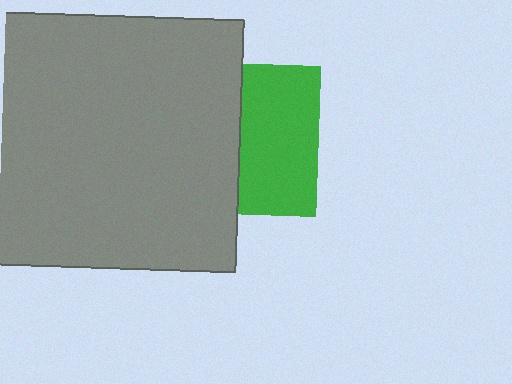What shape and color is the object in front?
The object in front is a gray rectangle.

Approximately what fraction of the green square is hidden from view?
Roughly 49% of the green square is hidden behind the gray rectangle.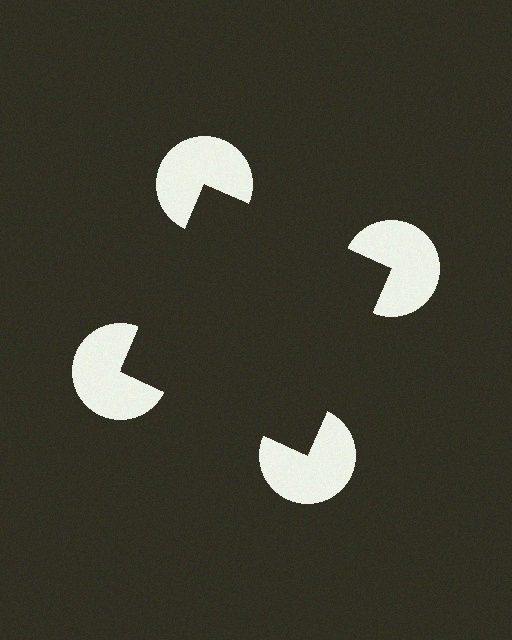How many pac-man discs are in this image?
There are 4 — one at each vertex of the illusory square.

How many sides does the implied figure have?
4 sides.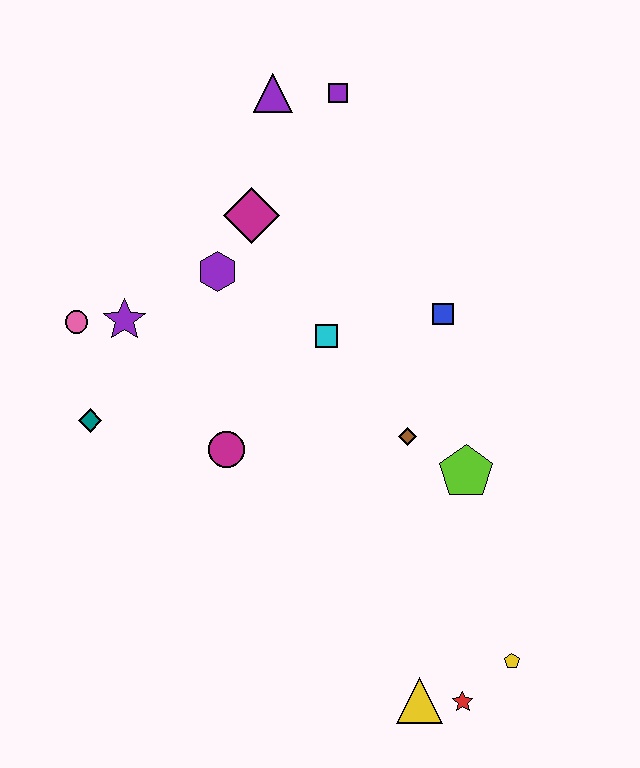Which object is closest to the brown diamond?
The lime pentagon is closest to the brown diamond.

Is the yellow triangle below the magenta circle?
Yes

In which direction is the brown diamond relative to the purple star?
The brown diamond is to the right of the purple star.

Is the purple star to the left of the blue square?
Yes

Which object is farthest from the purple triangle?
The red star is farthest from the purple triangle.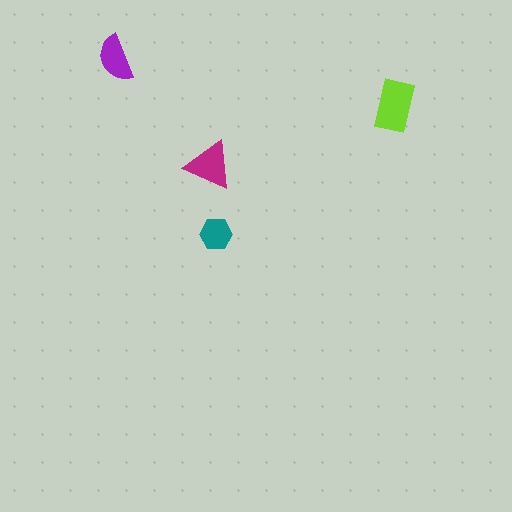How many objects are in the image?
There are 4 objects in the image.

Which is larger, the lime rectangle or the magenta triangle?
The lime rectangle.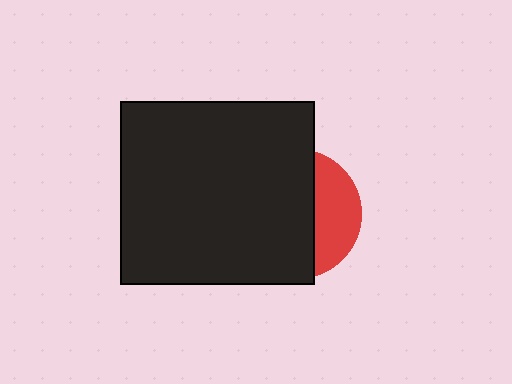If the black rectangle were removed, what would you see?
You would see the complete red circle.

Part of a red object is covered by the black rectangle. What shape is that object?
It is a circle.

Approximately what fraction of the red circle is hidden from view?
Roughly 68% of the red circle is hidden behind the black rectangle.